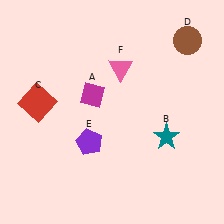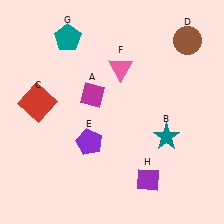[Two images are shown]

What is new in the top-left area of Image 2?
A teal pentagon (G) was added in the top-left area of Image 2.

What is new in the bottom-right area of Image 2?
A purple diamond (H) was added in the bottom-right area of Image 2.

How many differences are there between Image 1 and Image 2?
There are 2 differences between the two images.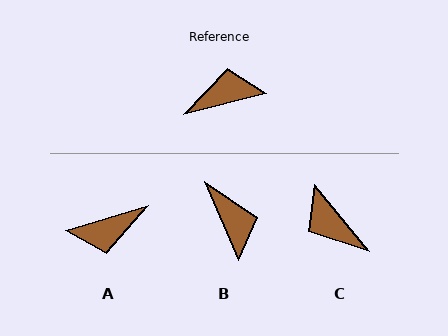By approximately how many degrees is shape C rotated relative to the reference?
Approximately 115 degrees counter-clockwise.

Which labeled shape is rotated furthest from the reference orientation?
A, about 178 degrees away.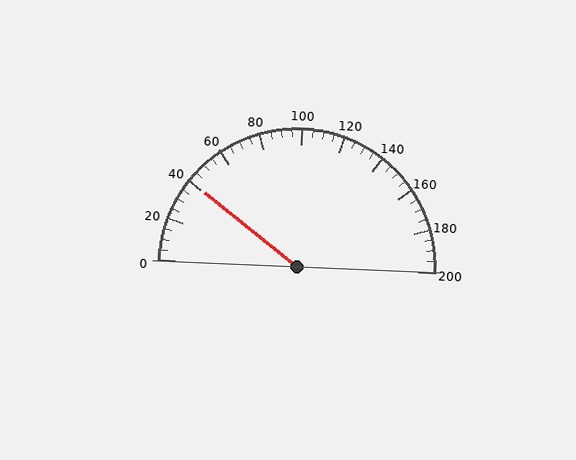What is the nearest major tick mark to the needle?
The nearest major tick mark is 40.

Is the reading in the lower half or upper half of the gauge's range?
The reading is in the lower half of the range (0 to 200).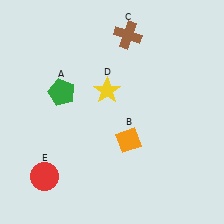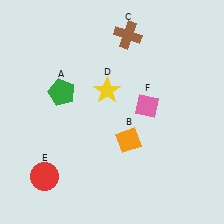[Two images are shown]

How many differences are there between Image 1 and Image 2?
There is 1 difference between the two images.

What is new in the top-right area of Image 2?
A pink diamond (F) was added in the top-right area of Image 2.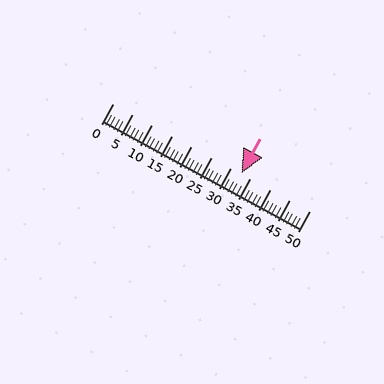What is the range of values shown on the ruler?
The ruler shows values from 0 to 50.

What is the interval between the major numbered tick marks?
The major tick marks are spaced 5 units apart.